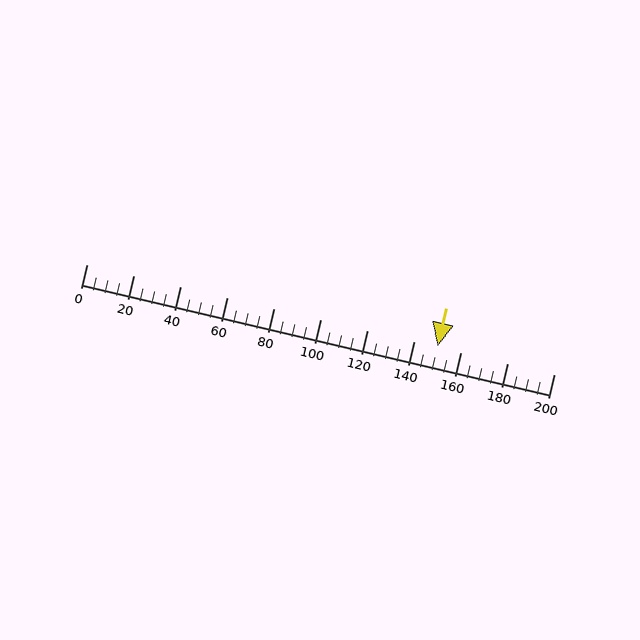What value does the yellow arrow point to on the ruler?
The yellow arrow points to approximately 150.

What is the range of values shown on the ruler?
The ruler shows values from 0 to 200.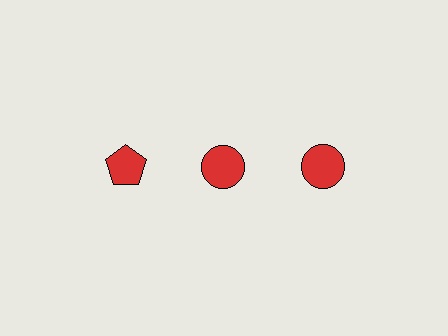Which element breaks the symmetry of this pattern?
The red pentagon in the top row, leftmost column breaks the symmetry. All other shapes are red circles.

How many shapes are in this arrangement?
There are 3 shapes arranged in a grid pattern.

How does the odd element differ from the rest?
It has a different shape: pentagon instead of circle.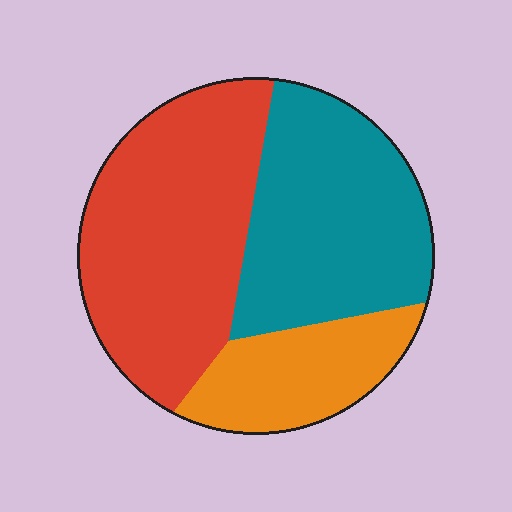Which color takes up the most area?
Red, at roughly 45%.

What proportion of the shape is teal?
Teal takes up between a quarter and a half of the shape.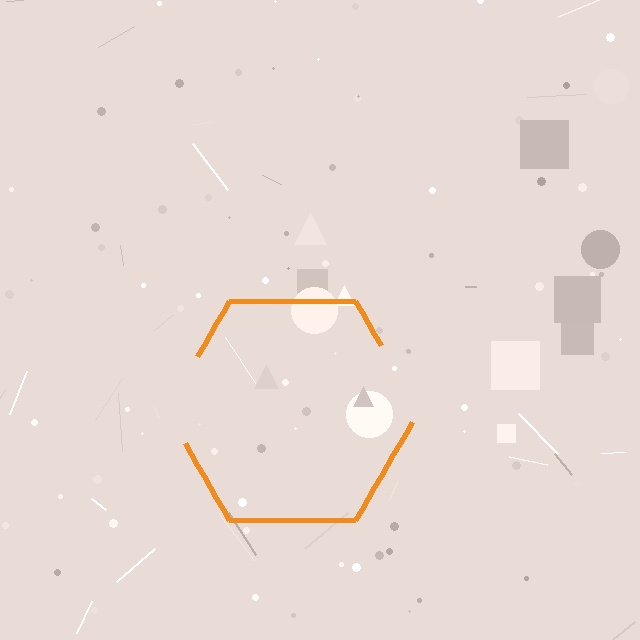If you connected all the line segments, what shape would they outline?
They would outline a hexagon.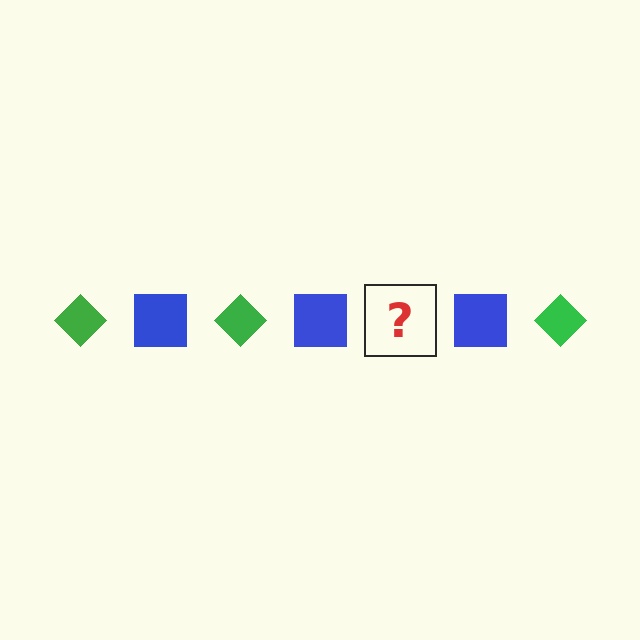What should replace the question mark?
The question mark should be replaced with a green diamond.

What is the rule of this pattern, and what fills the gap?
The rule is that the pattern alternates between green diamond and blue square. The gap should be filled with a green diamond.